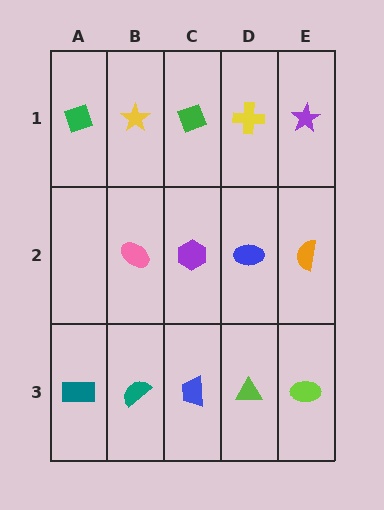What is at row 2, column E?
An orange semicircle.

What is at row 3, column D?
A lime triangle.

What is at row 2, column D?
A blue ellipse.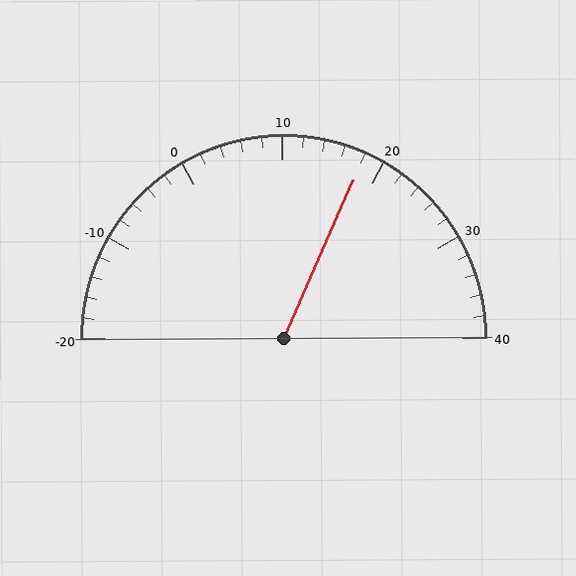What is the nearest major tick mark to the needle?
The nearest major tick mark is 20.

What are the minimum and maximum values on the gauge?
The gauge ranges from -20 to 40.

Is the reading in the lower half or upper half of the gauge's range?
The reading is in the upper half of the range (-20 to 40).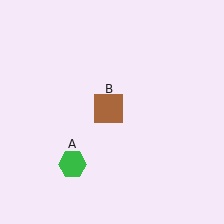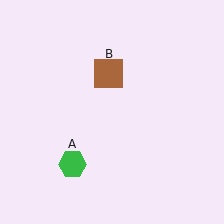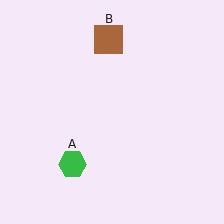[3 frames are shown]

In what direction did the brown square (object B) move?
The brown square (object B) moved up.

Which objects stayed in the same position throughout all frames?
Green hexagon (object A) remained stationary.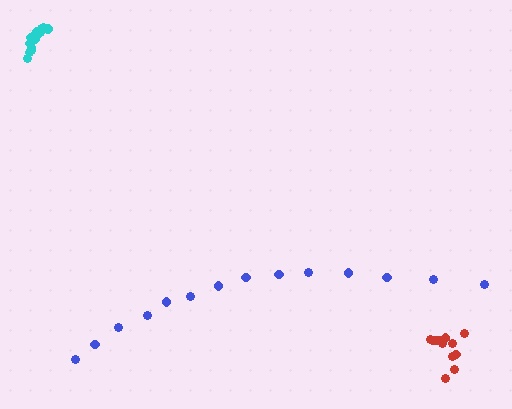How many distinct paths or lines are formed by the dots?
There are 3 distinct paths.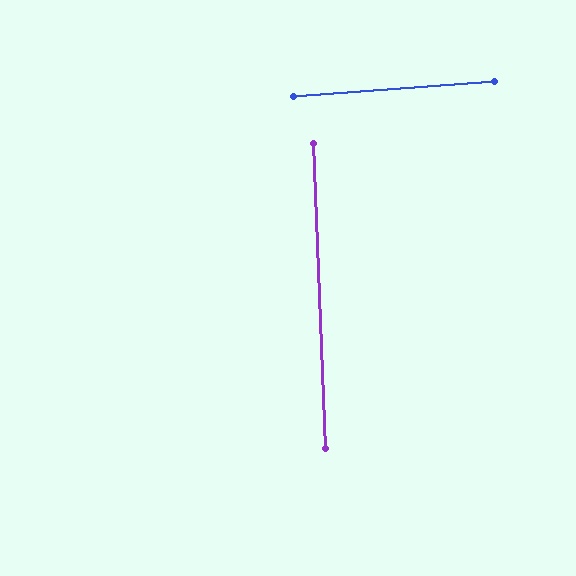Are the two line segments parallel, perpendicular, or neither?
Perpendicular — they meet at approximately 88°.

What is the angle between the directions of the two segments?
Approximately 88 degrees.